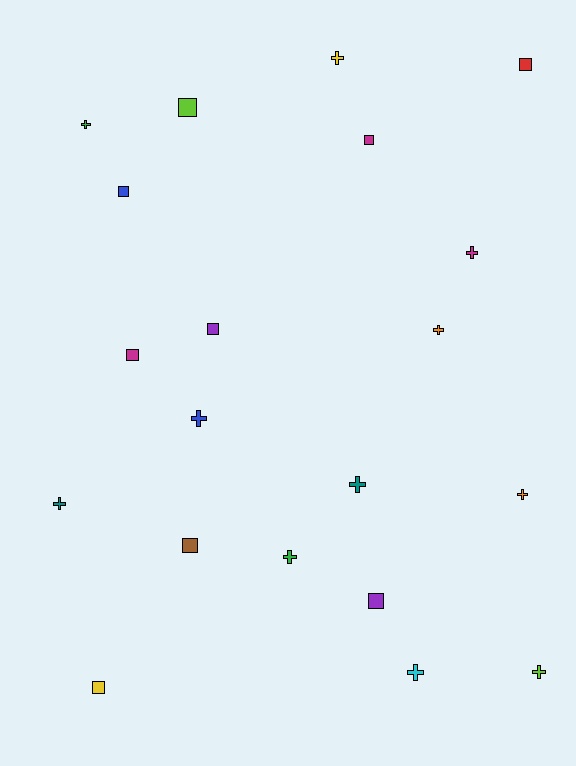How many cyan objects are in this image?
There is 1 cyan object.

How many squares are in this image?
There are 9 squares.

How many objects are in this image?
There are 20 objects.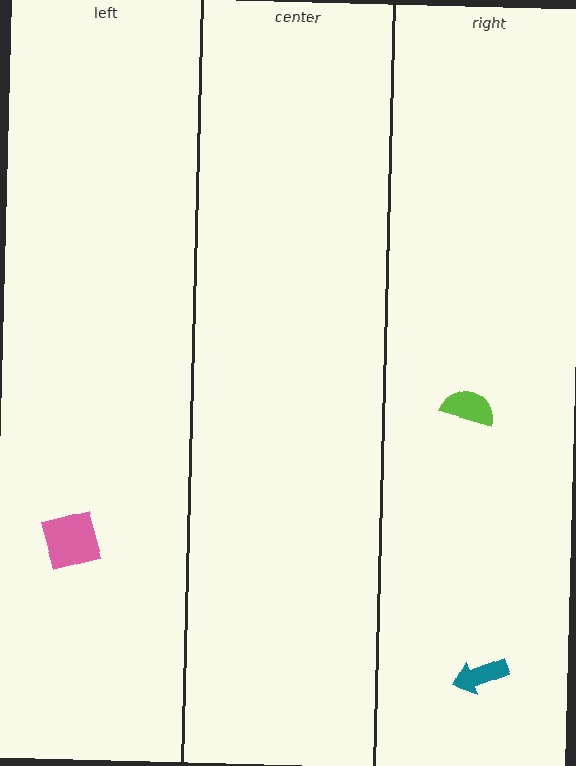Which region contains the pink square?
The left region.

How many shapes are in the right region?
2.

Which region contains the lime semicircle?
The right region.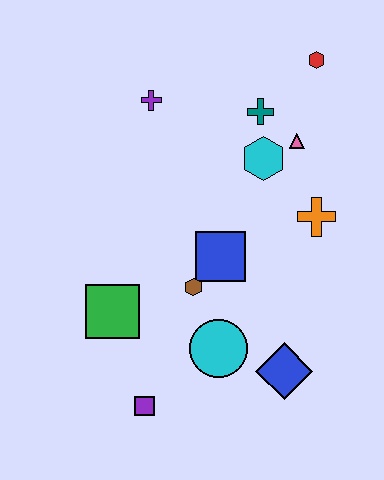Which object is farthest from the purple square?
The red hexagon is farthest from the purple square.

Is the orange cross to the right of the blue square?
Yes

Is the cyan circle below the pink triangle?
Yes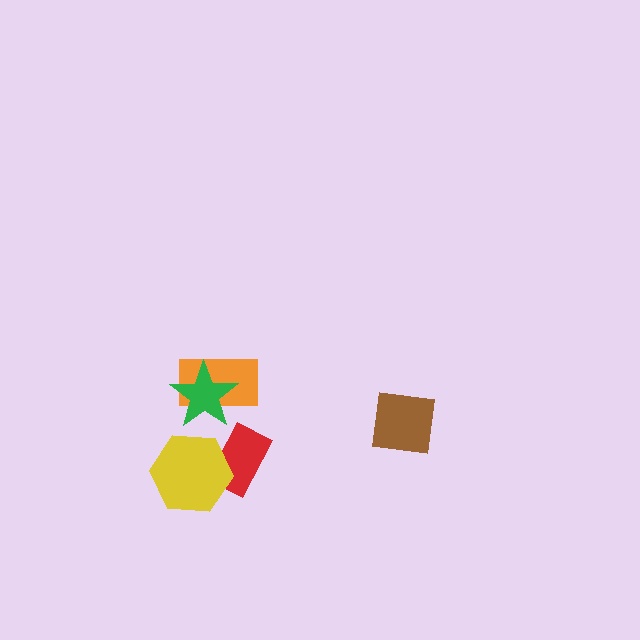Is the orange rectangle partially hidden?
Yes, it is partially covered by another shape.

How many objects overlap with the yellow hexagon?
1 object overlaps with the yellow hexagon.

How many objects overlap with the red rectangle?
1 object overlaps with the red rectangle.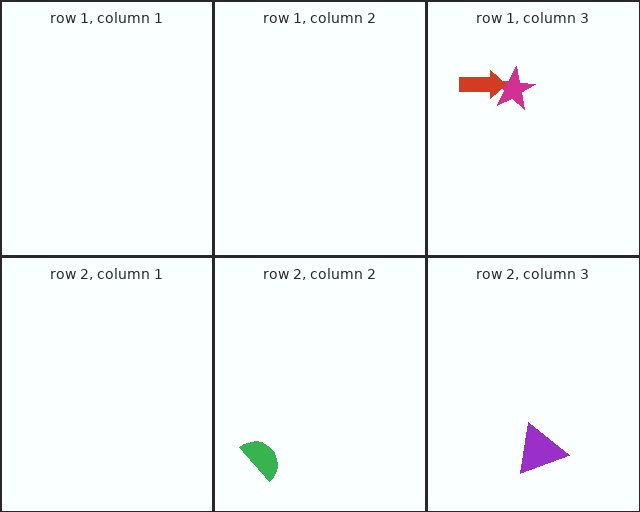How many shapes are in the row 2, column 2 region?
1.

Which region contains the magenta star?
The row 1, column 3 region.